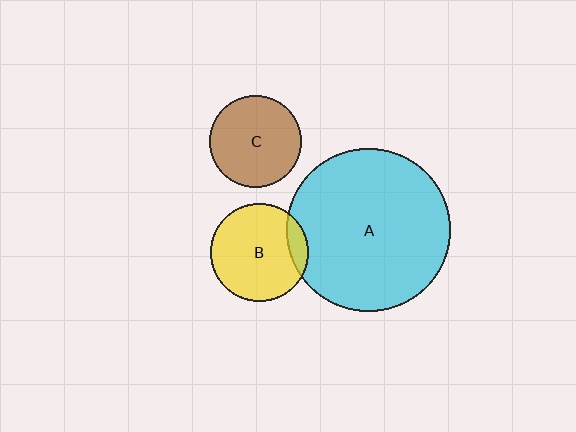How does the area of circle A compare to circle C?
Approximately 3.2 times.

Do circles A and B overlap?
Yes.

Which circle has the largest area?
Circle A (cyan).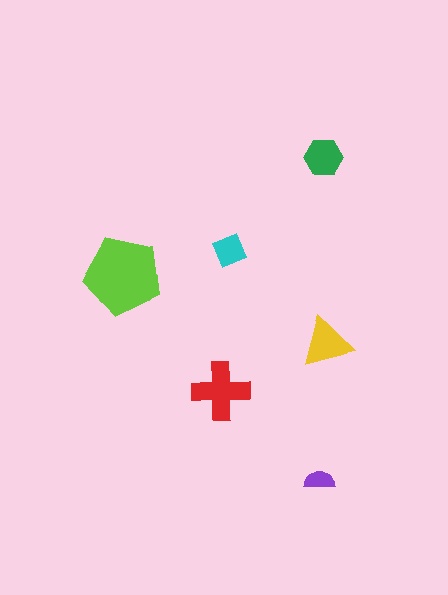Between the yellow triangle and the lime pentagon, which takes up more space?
The lime pentagon.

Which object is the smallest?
The purple semicircle.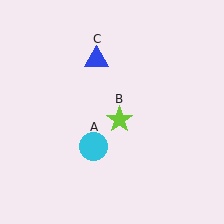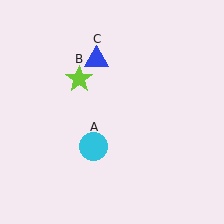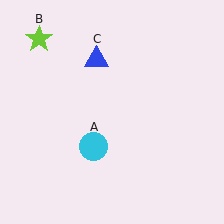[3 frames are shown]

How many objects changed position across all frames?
1 object changed position: lime star (object B).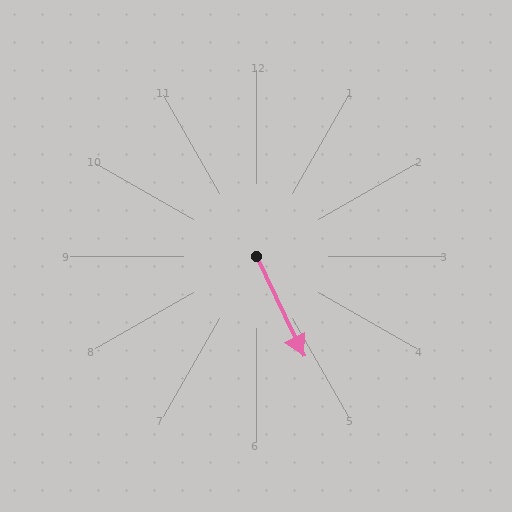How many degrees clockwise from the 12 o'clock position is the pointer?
Approximately 155 degrees.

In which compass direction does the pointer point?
Southeast.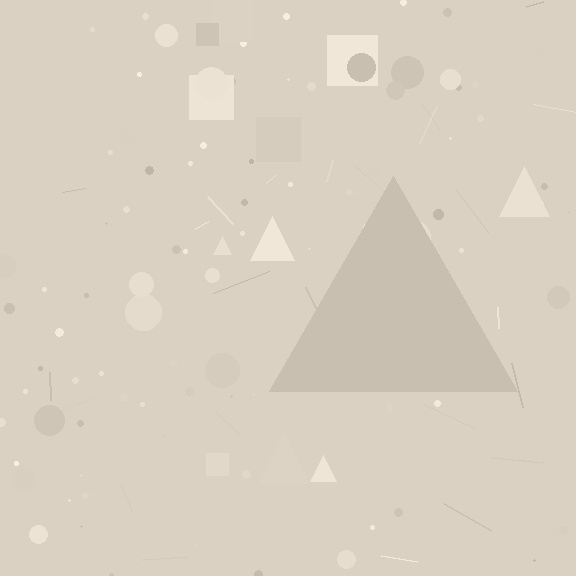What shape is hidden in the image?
A triangle is hidden in the image.